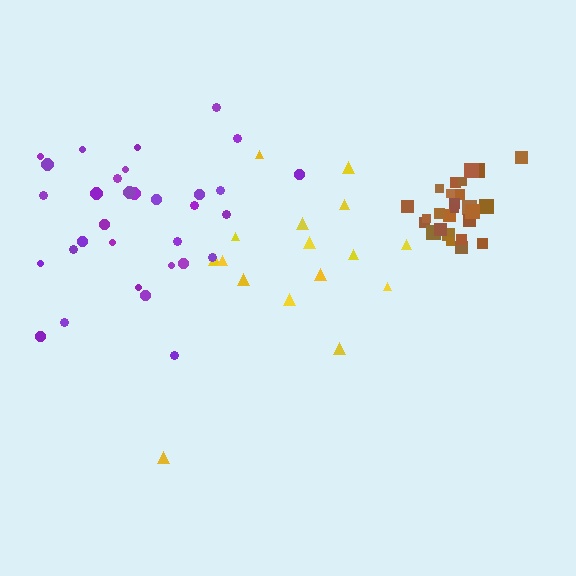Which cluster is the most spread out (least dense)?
Yellow.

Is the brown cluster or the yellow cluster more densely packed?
Brown.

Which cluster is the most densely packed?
Brown.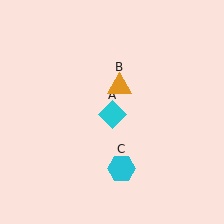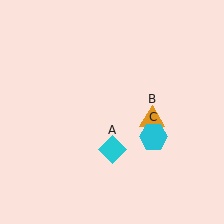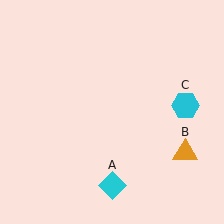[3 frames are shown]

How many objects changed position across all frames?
3 objects changed position: cyan diamond (object A), orange triangle (object B), cyan hexagon (object C).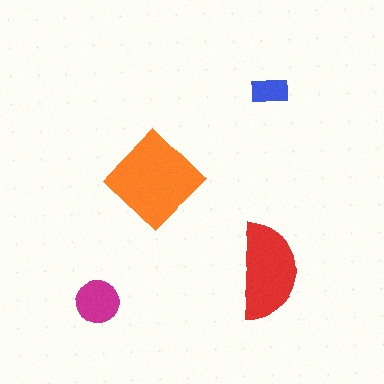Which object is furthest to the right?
The blue rectangle is rightmost.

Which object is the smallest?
The blue rectangle.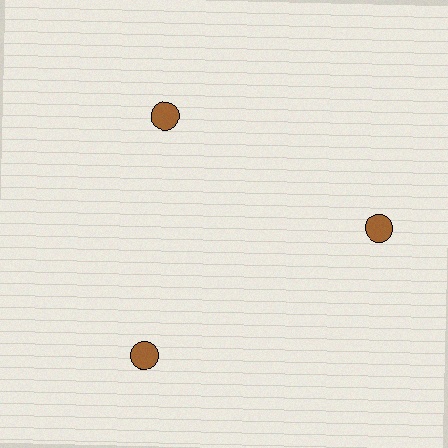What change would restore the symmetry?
The symmetry would be restored by moving it outward, back onto the ring so that all 3 circles sit at equal angles and equal distance from the center.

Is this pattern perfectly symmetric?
No. The 3 brown circles are arranged in a ring, but one element near the 11 o'clock position is pulled inward toward the center, breaking the 3-fold rotational symmetry.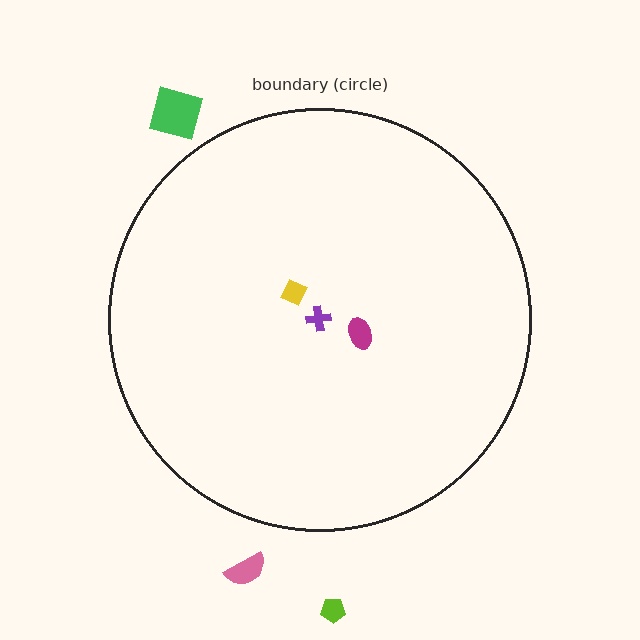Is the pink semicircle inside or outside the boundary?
Outside.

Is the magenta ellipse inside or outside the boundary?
Inside.